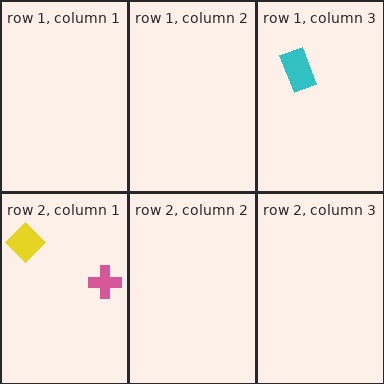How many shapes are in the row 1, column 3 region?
1.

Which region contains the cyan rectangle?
The row 1, column 3 region.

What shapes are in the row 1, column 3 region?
The cyan rectangle.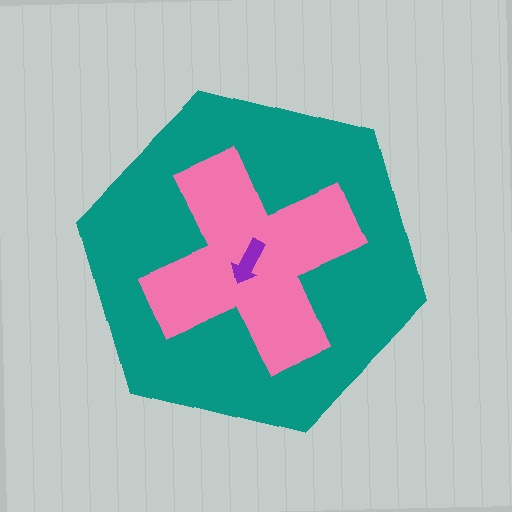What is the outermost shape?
The teal hexagon.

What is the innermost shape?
The purple arrow.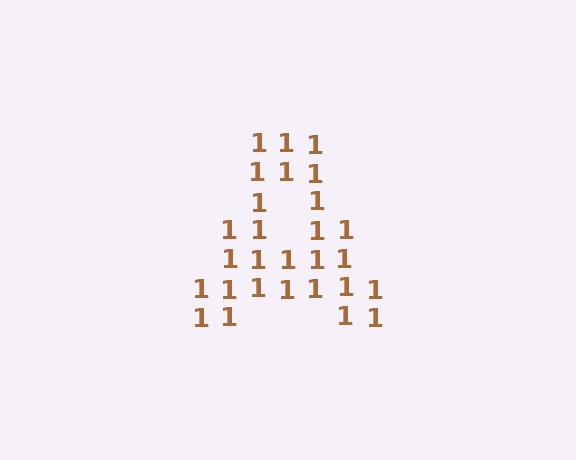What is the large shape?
The large shape is the letter A.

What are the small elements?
The small elements are digit 1's.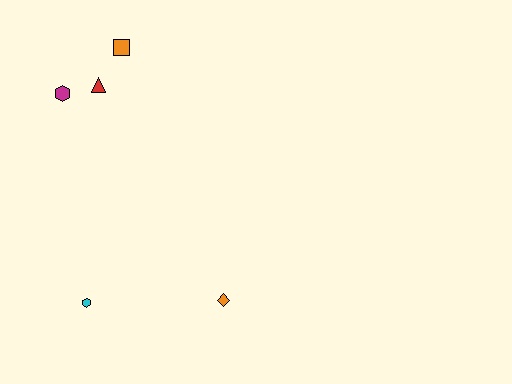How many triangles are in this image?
There is 1 triangle.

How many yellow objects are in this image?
There are no yellow objects.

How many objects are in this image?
There are 5 objects.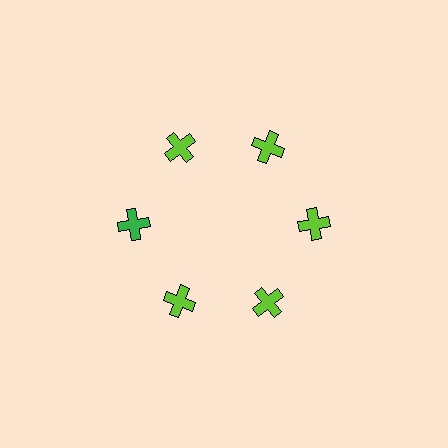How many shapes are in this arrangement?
There are 6 shapes arranged in a ring pattern.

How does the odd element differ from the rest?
It has a different color: green instead of lime.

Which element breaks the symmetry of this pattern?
The green cross at roughly the 9 o'clock position breaks the symmetry. All other shapes are lime crosses.